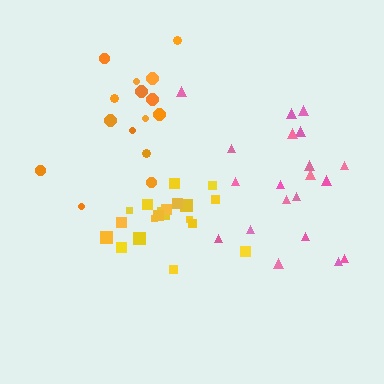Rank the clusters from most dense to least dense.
yellow, orange, pink.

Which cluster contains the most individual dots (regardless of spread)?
Pink (20).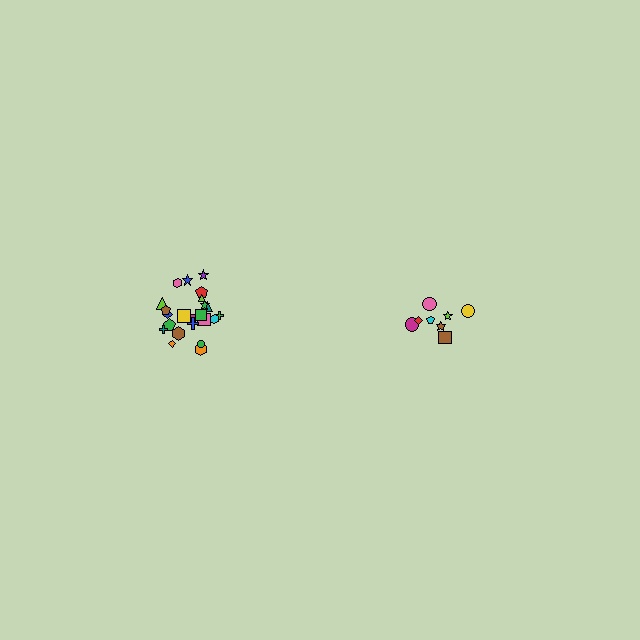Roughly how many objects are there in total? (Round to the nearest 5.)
Roughly 35 objects in total.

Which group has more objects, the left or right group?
The left group.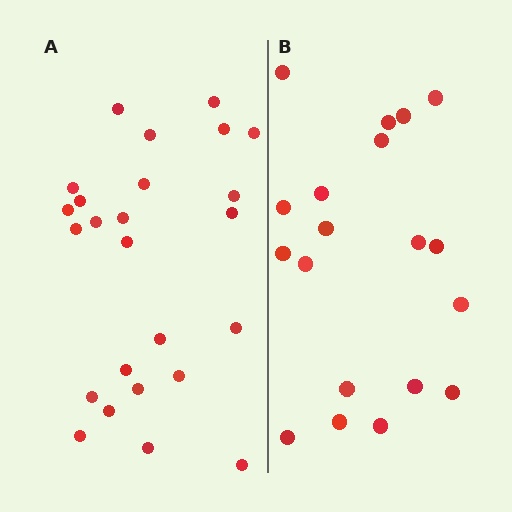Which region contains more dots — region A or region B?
Region A (the left region) has more dots.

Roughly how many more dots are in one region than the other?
Region A has about 6 more dots than region B.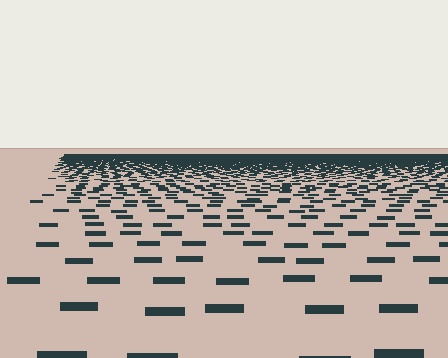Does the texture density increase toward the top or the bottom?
Density increases toward the top.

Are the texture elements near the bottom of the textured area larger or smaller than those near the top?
Larger. Near the bottom, elements are closer to the viewer and appear at a bigger on-screen size.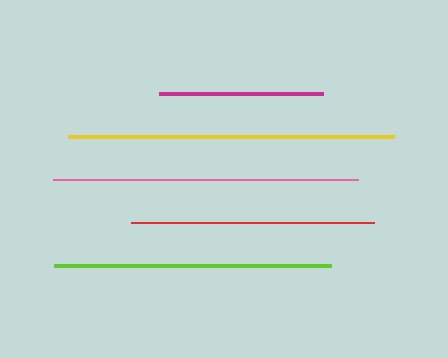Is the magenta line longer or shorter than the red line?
The red line is longer than the magenta line.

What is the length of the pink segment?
The pink segment is approximately 305 pixels long.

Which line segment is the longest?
The yellow line is the longest at approximately 325 pixels.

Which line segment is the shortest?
The magenta line is the shortest at approximately 164 pixels.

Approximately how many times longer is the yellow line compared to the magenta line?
The yellow line is approximately 2.0 times the length of the magenta line.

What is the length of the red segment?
The red segment is approximately 243 pixels long.